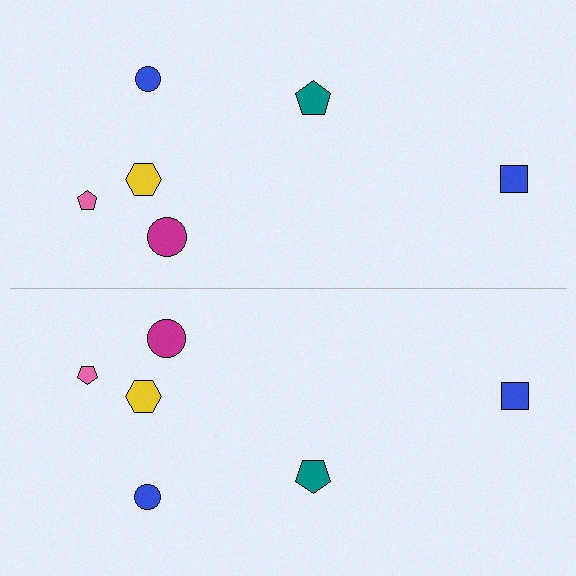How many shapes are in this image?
There are 12 shapes in this image.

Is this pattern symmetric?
Yes, this pattern has bilateral (reflection) symmetry.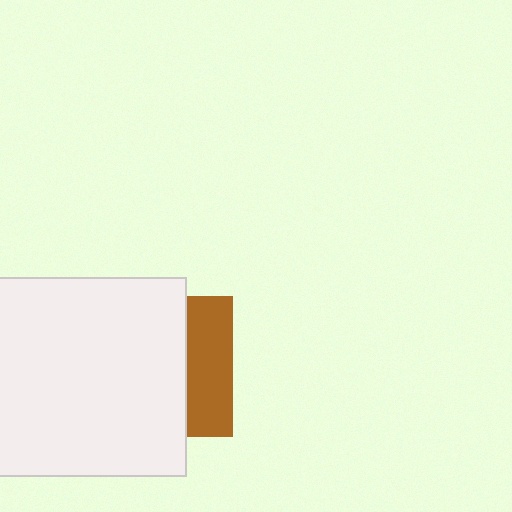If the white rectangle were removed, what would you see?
You would see the complete brown square.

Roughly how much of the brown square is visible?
A small part of it is visible (roughly 32%).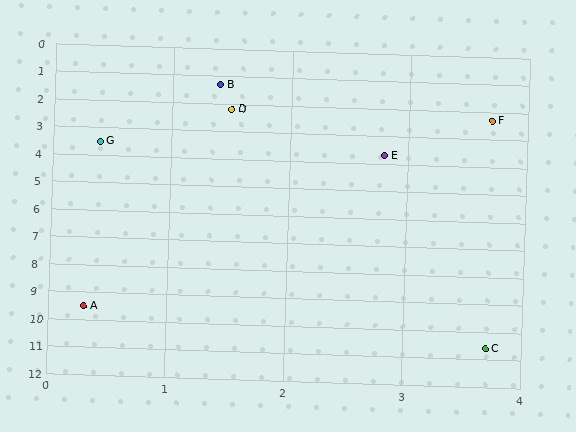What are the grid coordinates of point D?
Point D is at approximately (1.5, 2.2).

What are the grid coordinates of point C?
Point C is at approximately (3.7, 10.6).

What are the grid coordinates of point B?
Point B is at approximately (1.4, 1.3).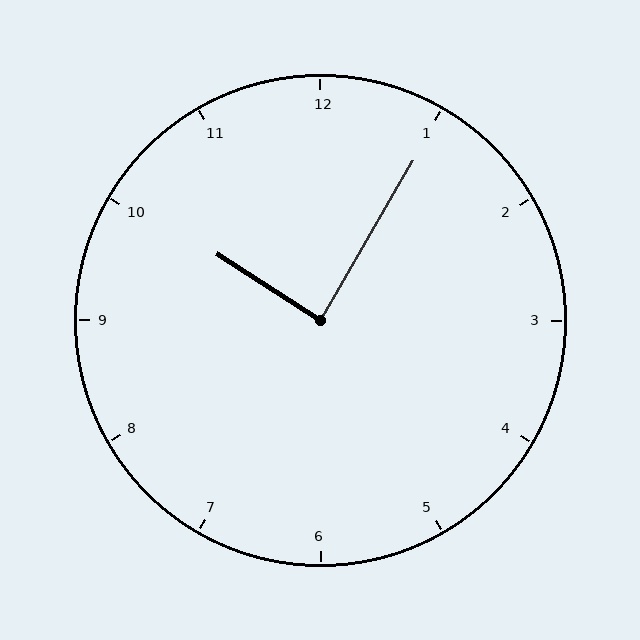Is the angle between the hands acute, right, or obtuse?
It is right.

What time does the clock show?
10:05.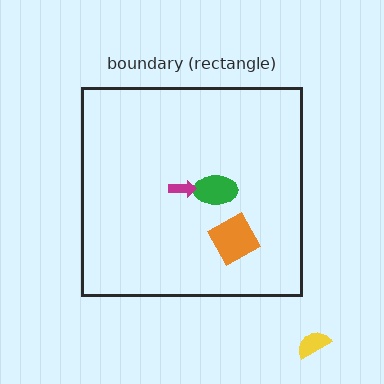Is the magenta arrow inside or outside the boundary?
Inside.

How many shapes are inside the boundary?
3 inside, 1 outside.